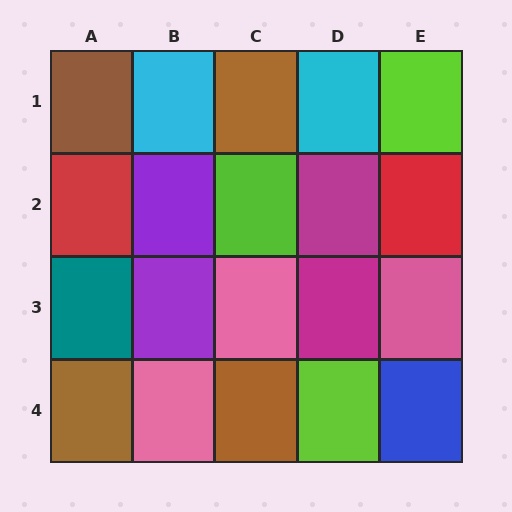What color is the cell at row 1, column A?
Brown.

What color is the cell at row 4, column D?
Lime.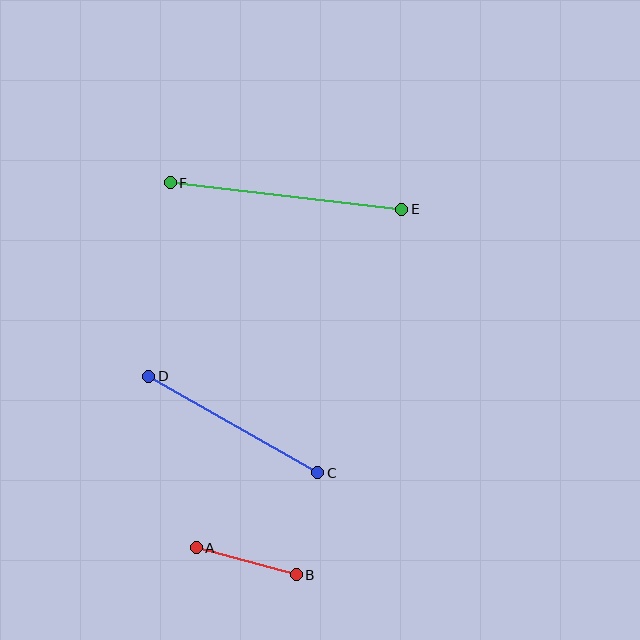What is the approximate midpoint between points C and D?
The midpoint is at approximately (233, 424) pixels.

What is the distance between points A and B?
The distance is approximately 104 pixels.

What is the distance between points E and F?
The distance is approximately 233 pixels.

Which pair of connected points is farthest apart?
Points E and F are farthest apart.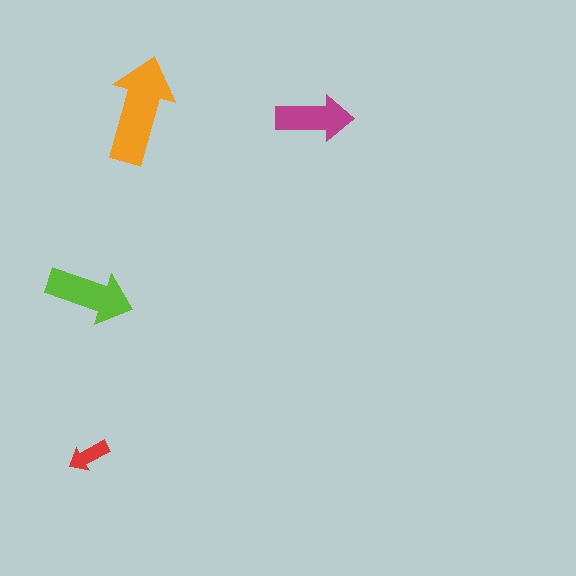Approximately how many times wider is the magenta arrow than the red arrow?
About 2 times wider.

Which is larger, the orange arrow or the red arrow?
The orange one.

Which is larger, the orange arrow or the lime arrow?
The orange one.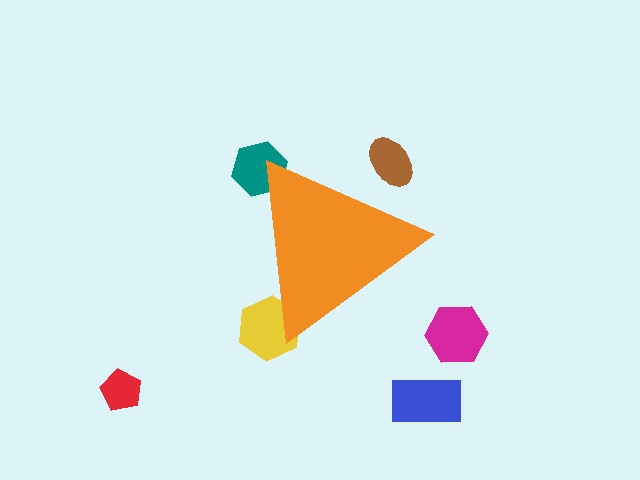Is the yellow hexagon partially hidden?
Yes, the yellow hexagon is partially hidden behind the orange triangle.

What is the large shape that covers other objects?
An orange triangle.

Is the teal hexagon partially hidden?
Yes, the teal hexagon is partially hidden behind the orange triangle.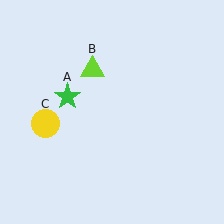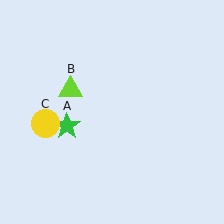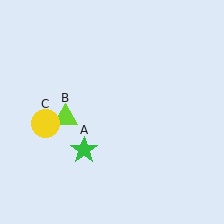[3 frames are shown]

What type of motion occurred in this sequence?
The green star (object A), lime triangle (object B) rotated counterclockwise around the center of the scene.